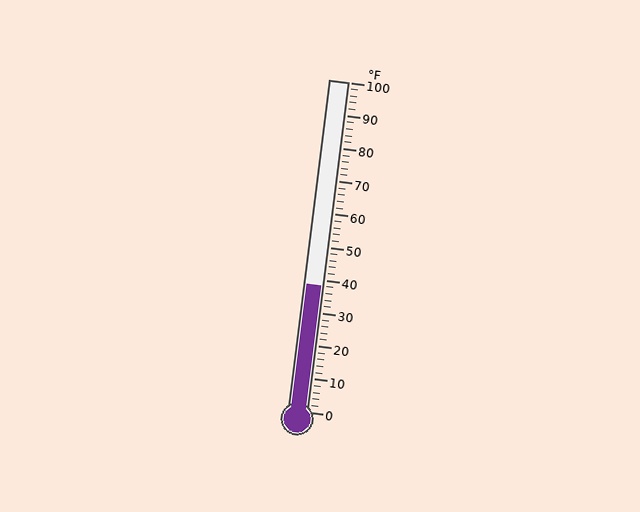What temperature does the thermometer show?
The thermometer shows approximately 38°F.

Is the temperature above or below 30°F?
The temperature is above 30°F.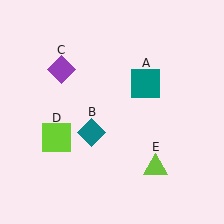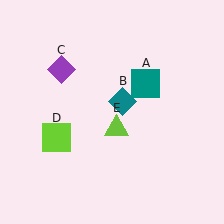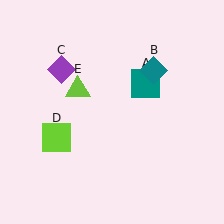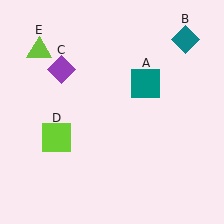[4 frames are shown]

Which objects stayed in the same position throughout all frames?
Teal square (object A) and purple diamond (object C) and lime square (object D) remained stationary.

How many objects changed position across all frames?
2 objects changed position: teal diamond (object B), lime triangle (object E).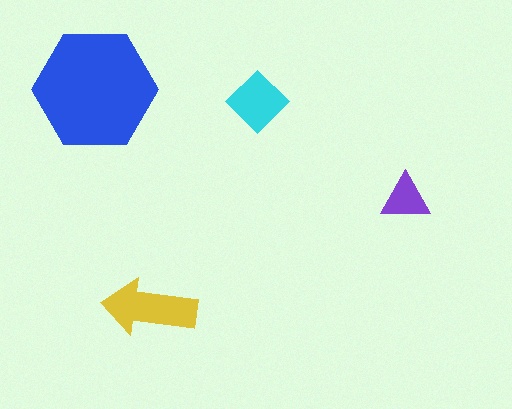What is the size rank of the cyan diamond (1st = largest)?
3rd.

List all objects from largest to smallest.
The blue hexagon, the yellow arrow, the cyan diamond, the purple triangle.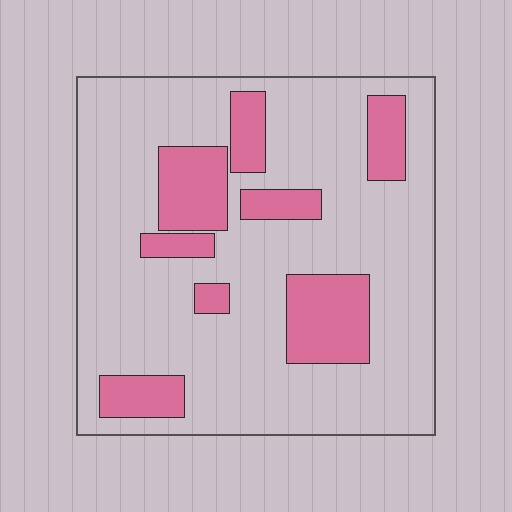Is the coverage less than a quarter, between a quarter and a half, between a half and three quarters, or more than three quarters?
Less than a quarter.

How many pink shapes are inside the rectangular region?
8.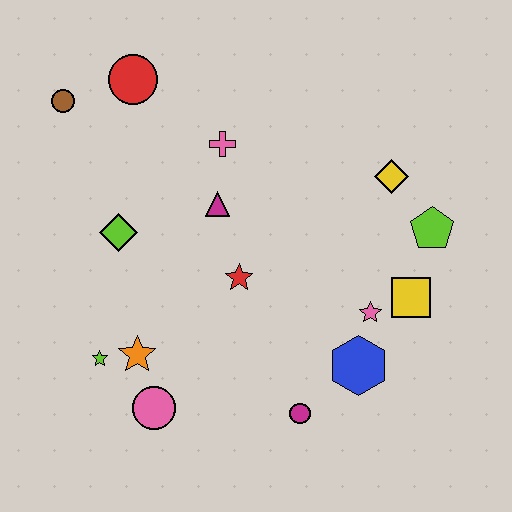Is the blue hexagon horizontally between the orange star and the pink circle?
No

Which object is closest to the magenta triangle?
The pink cross is closest to the magenta triangle.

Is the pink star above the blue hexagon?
Yes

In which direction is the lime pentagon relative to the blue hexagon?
The lime pentagon is above the blue hexagon.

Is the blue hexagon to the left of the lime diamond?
No